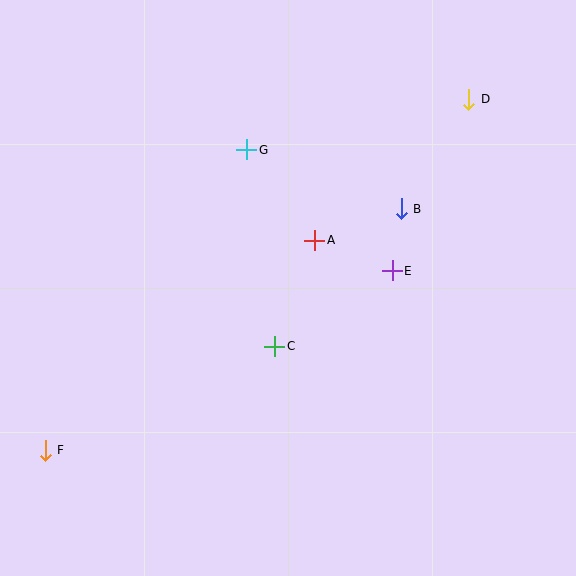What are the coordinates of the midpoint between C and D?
The midpoint between C and D is at (372, 223).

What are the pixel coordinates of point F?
Point F is at (45, 450).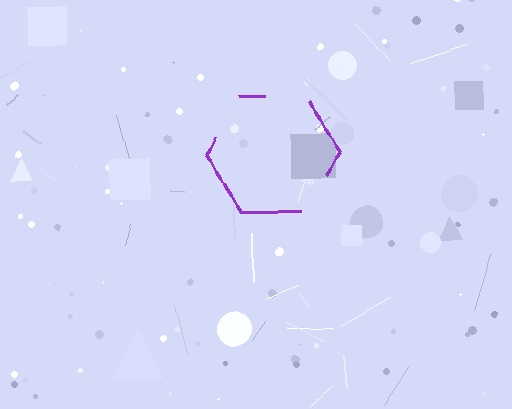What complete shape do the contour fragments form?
The contour fragments form a hexagon.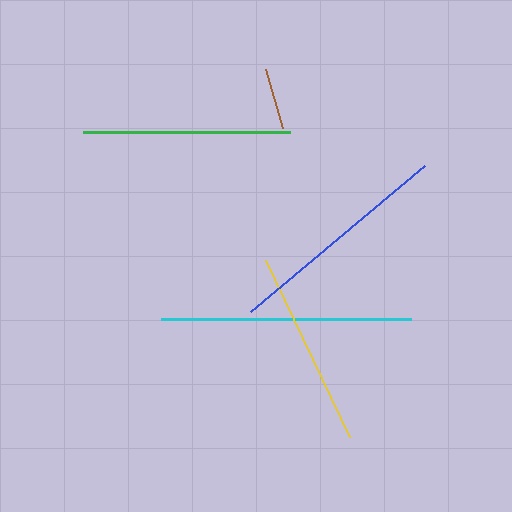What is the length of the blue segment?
The blue segment is approximately 226 pixels long.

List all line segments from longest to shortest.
From longest to shortest: cyan, blue, green, yellow, brown.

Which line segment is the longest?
The cyan line is the longest at approximately 250 pixels.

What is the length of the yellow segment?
The yellow segment is approximately 196 pixels long.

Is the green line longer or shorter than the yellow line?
The green line is longer than the yellow line.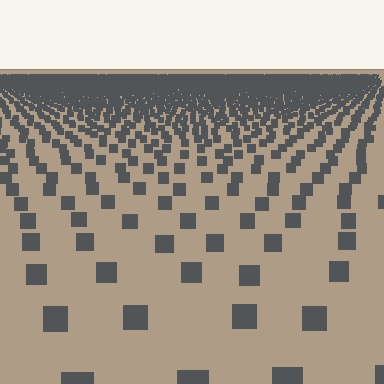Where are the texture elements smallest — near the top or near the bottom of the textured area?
Near the top.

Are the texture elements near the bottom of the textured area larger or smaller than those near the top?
Larger. Near the bottom, elements are closer to the viewer and appear at a bigger on-screen size.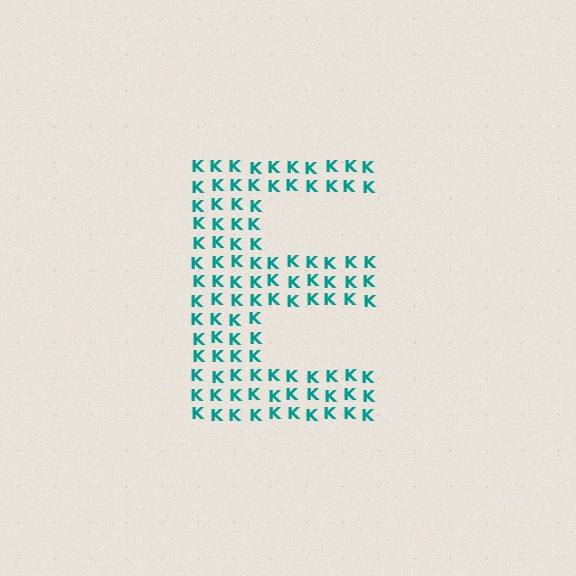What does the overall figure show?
The overall figure shows the letter E.